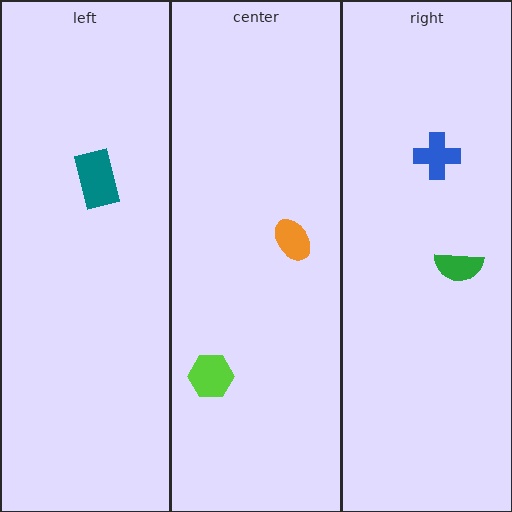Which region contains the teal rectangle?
The left region.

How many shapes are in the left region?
1.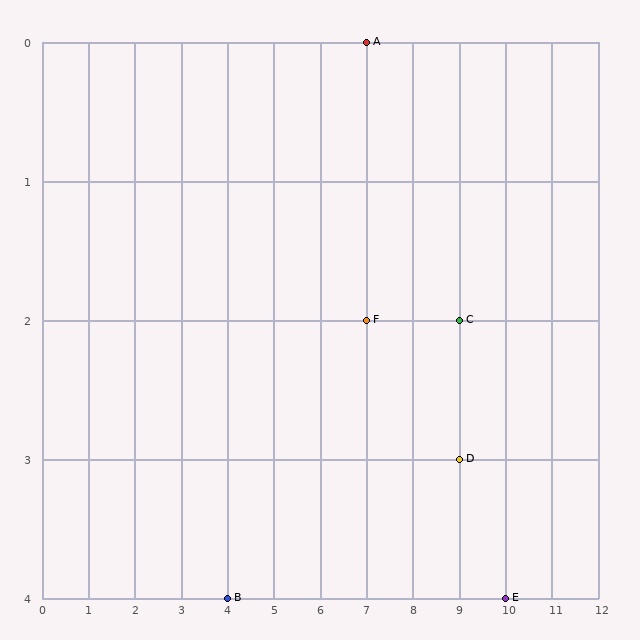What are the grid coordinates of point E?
Point E is at grid coordinates (10, 4).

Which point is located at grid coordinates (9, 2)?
Point C is at (9, 2).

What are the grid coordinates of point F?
Point F is at grid coordinates (7, 2).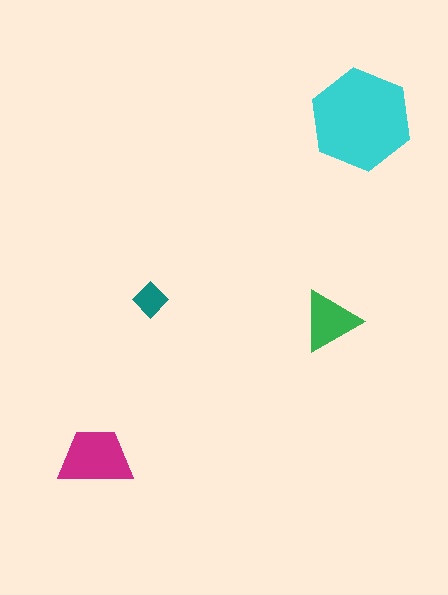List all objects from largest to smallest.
The cyan hexagon, the magenta trapezoid, the green triangle, the teal diamond.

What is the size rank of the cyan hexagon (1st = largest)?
1st.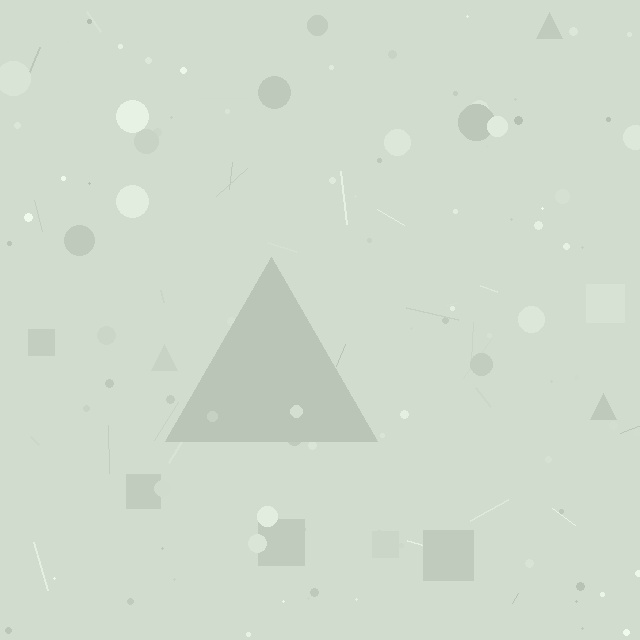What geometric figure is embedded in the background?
A triangle is embedded in the background.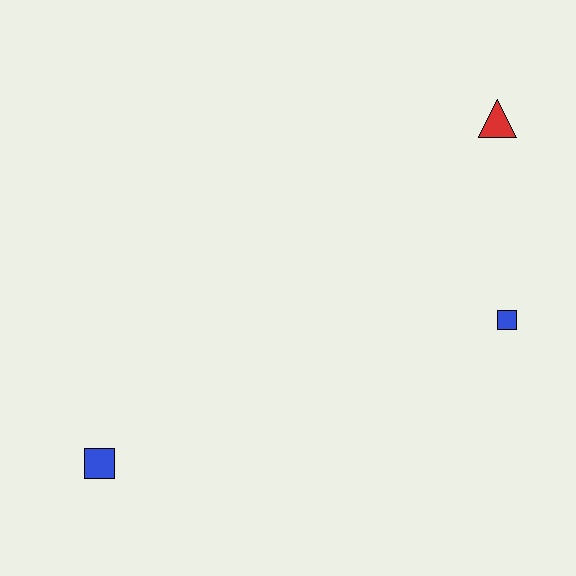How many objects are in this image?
There are 3 objects.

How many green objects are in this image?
There are no green objects.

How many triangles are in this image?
There is 1 triangle.